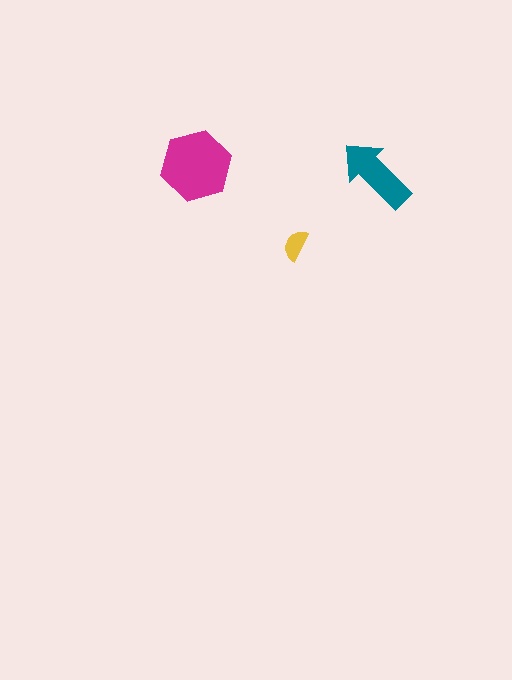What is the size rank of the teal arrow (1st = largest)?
2nd.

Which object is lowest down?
The yellow semicircle is bottommost.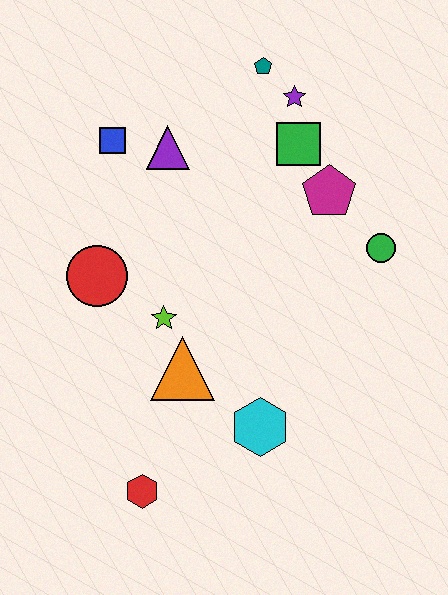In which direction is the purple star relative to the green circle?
The purple star is above the green circle.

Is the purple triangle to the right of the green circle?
No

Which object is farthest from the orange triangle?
The teal pentagon is farthest from the orange triangle.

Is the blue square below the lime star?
No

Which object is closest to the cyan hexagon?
The orange triangle is closest to the cyan hexagon.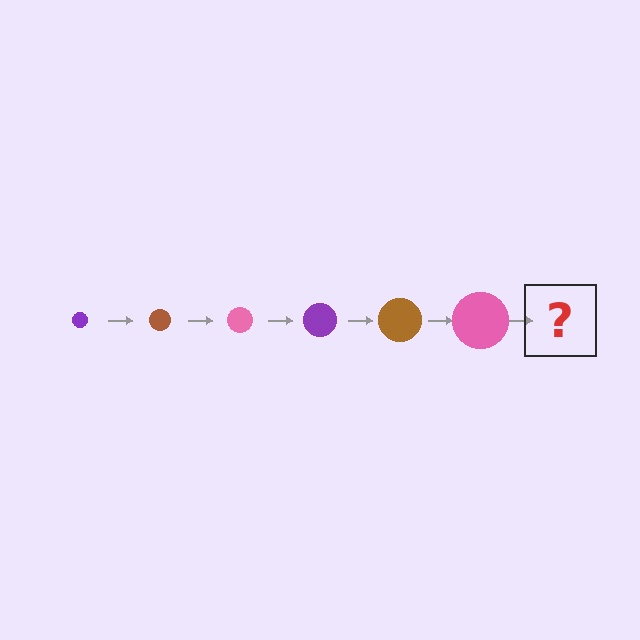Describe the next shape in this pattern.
It should be a purple circle, larger than the previous one.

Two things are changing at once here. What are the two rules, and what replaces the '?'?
The two rules are that the circle grows larger each step and the color cycles through purple, brown, and pink. The '?' should be a purple circle, larger than the previous one.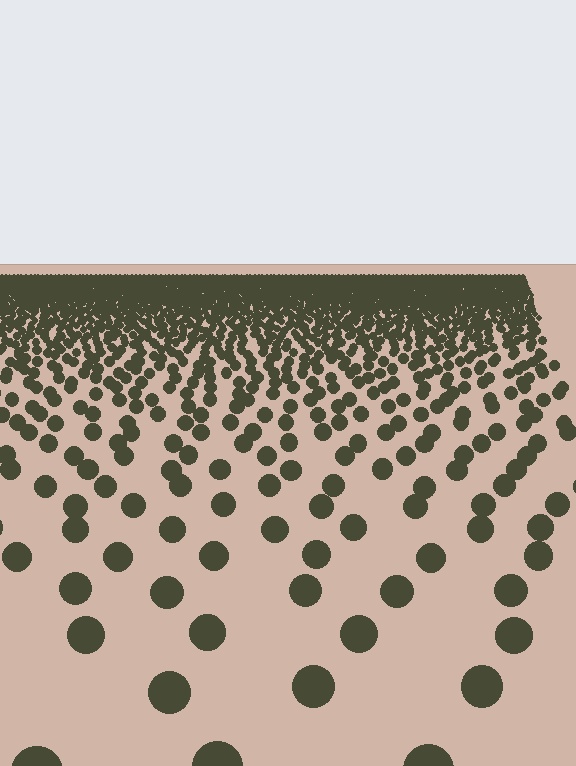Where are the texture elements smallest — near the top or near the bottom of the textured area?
Near the top.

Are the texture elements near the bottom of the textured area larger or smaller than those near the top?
Larger. Near the bottom, elements are closer to the viewer and appear at a bigger on-screen size.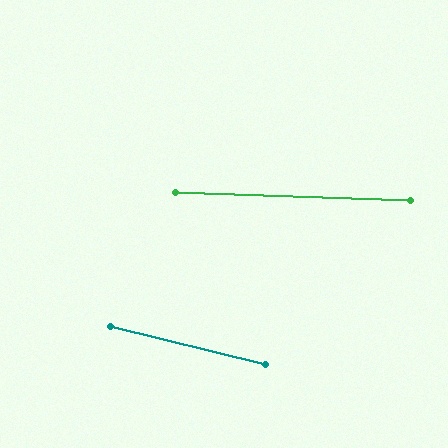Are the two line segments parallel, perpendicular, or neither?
Neither parallel nor perpendicular — they differ by about 12°.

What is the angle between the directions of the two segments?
Approximately 12 degrees.